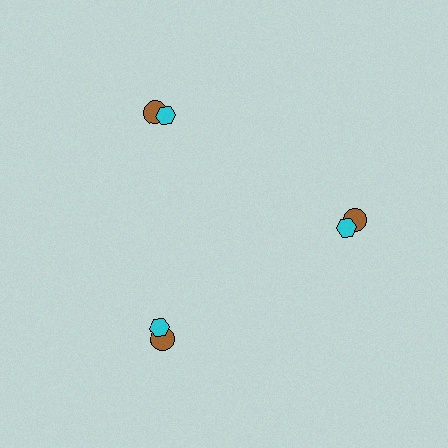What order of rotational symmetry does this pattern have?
This pattern has 3-fold rotational symmetry.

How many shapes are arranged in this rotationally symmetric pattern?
There are 6 shapes, arranged in 3 groups of 2.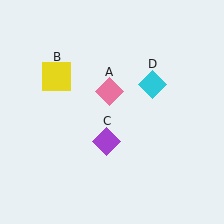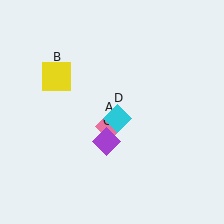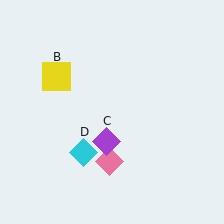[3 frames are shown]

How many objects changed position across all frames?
2 objects changed position: pink diamond (object A), cyan diamond (object D).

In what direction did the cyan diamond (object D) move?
The cyan diamond (object D) moved down and to the left.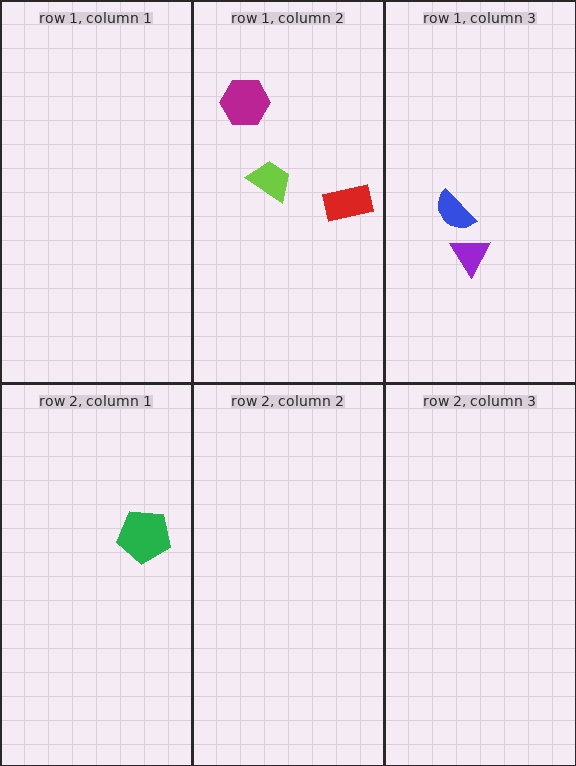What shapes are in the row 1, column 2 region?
The magenta hexagon, the red rectangle, the lime trapezoid.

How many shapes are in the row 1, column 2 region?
3.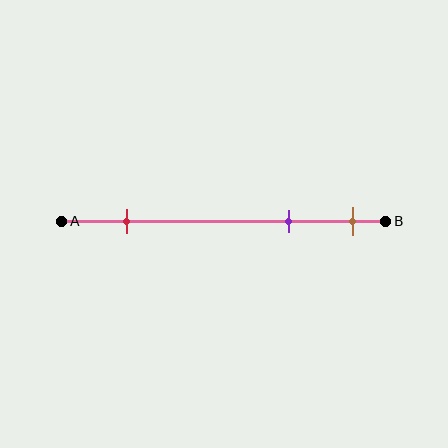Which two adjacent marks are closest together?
The purple and brown marks are the closest adjacent pair.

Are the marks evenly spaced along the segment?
No, the marks are not evenly spaced.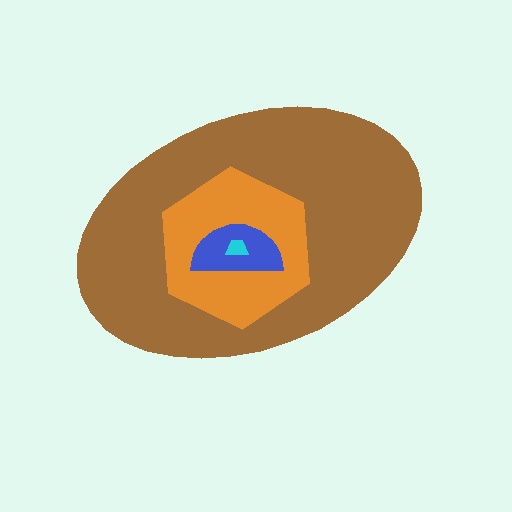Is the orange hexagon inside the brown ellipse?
Yes.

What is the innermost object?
The cyan trapezoid.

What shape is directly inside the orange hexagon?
The blue semicircle.